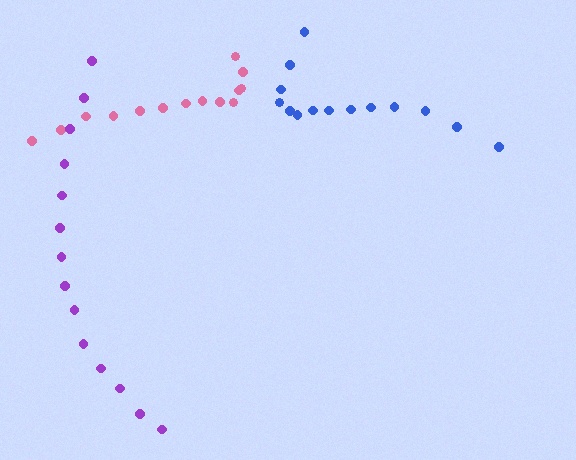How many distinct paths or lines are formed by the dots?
There are 3 distinct paths.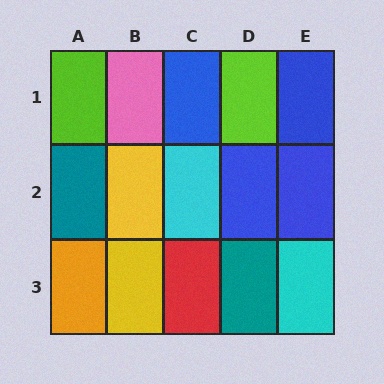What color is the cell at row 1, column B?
Pink.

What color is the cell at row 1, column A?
Lime.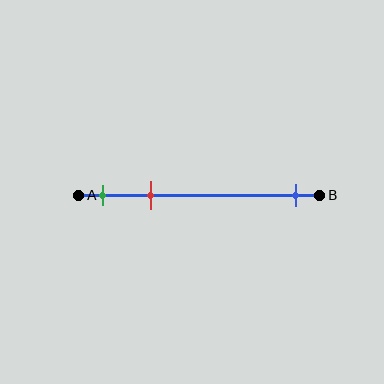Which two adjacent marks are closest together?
The green and red marks are the closest adjacent pair.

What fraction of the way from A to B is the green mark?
The green mark is approximately 10% (0.1) of the way from A to B.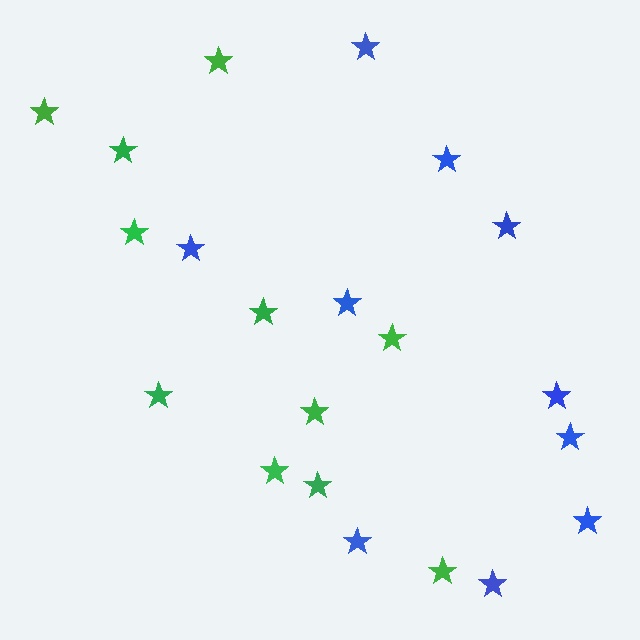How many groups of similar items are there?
There are 2 groups: one group of blue stars (10) and one group of green stars (11).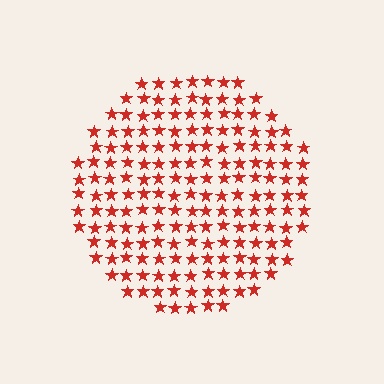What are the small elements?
The small elements are stars.